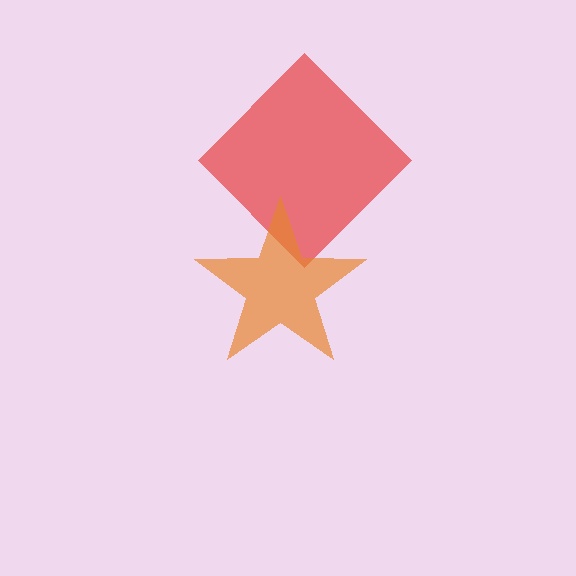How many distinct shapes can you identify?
There are 2 distinct shapes: a red diamond, an orange star.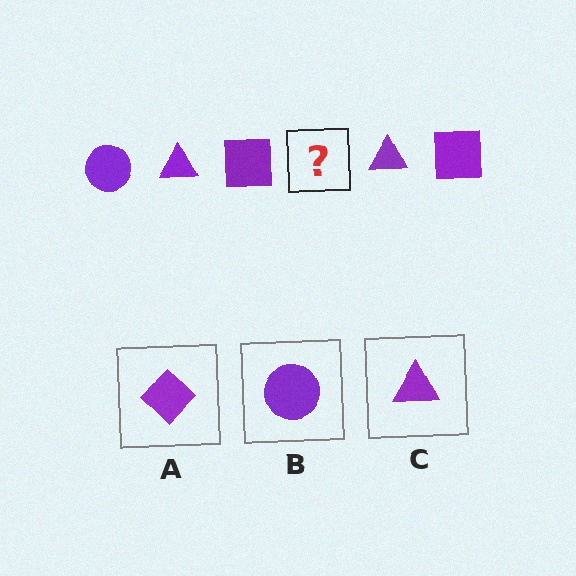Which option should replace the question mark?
Option B.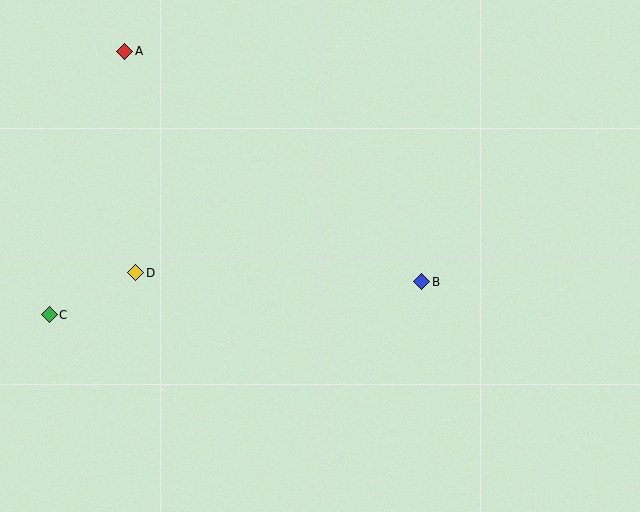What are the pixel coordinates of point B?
Point B is at (422, 282).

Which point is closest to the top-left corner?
Point A is closest to the top-left corner.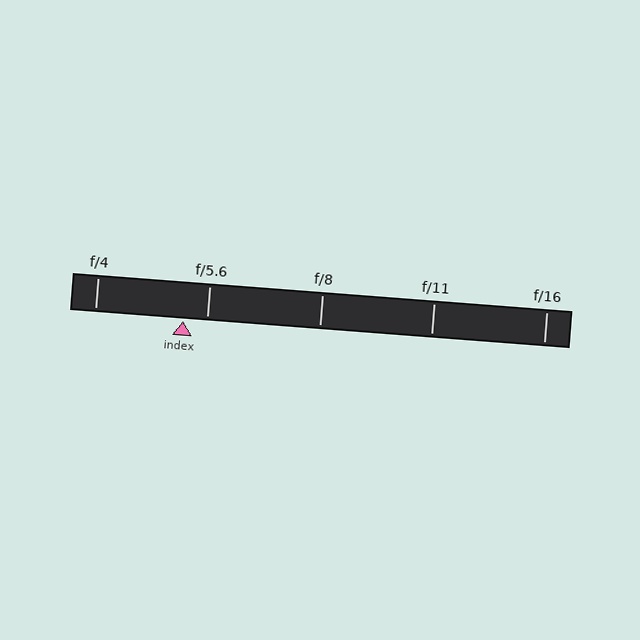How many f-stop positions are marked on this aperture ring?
There are 5 f-stop positions marked.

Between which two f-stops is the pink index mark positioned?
The index mark is between f/4 and f/5.6.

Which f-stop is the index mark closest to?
The index mark is closest to f/5.6.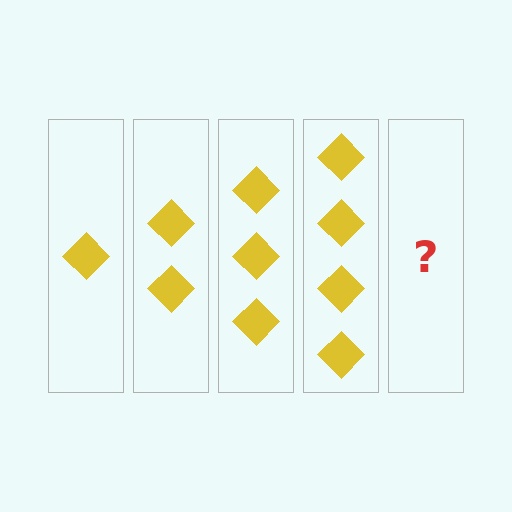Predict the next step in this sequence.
The next step is 5 diamonds.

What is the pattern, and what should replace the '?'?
The pattern is that each step adds one more diamond. The '?' should be 5 diamonds.